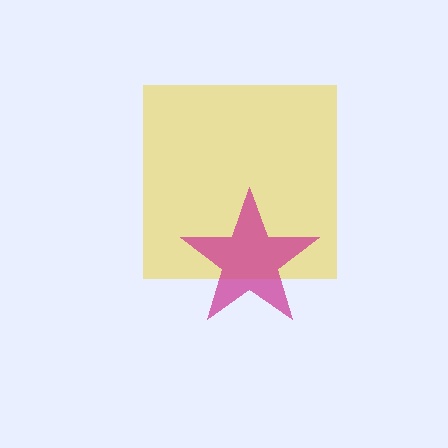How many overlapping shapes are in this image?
There are 2 overlapping shapes in the image.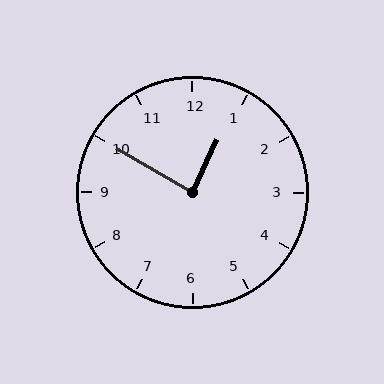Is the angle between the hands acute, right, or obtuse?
It is right.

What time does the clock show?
12:50.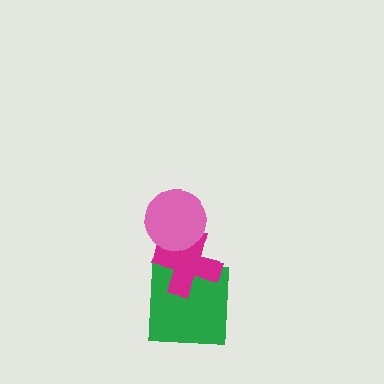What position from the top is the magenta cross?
The magenta cross is 2nd from the top.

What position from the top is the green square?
The green square is 3rd from the top.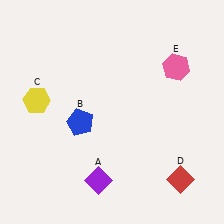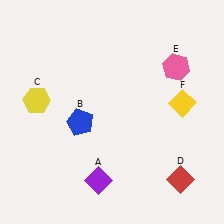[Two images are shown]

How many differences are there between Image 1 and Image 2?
There is 1 difference between the two images.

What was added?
A yellow diamond (F) was added in Image 2.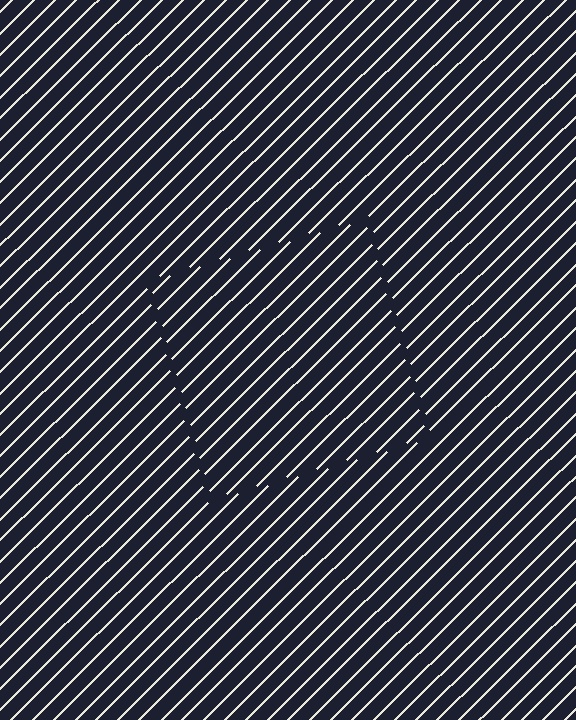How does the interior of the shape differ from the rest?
The interior of the shape contains the same grating, shifted by half a period — the contour is defined by the phase discontinuity where line-ends from the inner and outer gratings abut.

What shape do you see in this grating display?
An illusory square. The interior of the shape contains the same grating, shifted by half a period — the contour is defined by the phase discontinuity where line-ends from the inner and outer gratings abut.